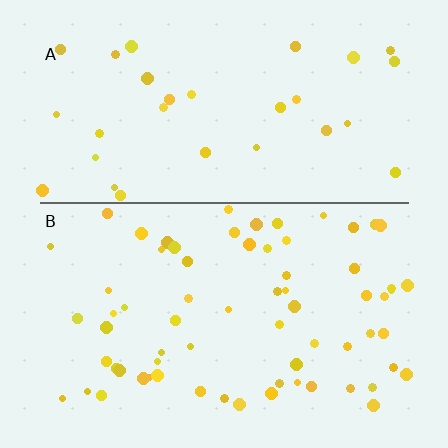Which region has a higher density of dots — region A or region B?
B (the bottom).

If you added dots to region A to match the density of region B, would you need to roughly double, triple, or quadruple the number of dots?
Approximately double.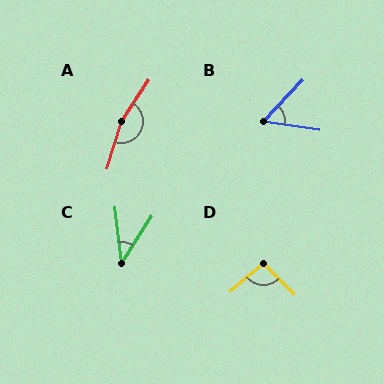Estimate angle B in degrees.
Approximately 55 degrees.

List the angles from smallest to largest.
C (40°), B (55°), D (95°), A (163°).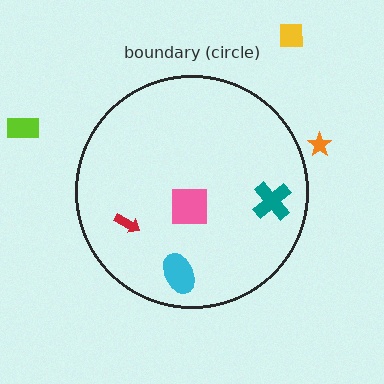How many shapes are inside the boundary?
4 inside, 3 outside.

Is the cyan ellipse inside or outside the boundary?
Inside.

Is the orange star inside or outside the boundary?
Outside.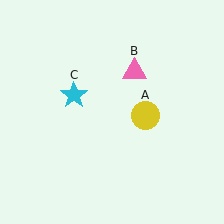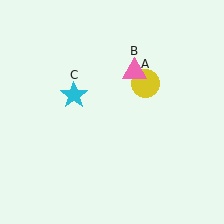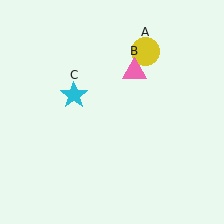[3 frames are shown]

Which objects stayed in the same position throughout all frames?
Pink triangle (object B) and cyan star (object C) remained stationary.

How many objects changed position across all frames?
1 object changed position: yellow circle (object A).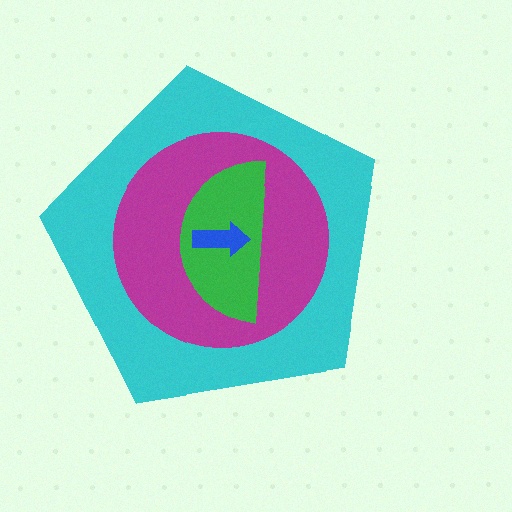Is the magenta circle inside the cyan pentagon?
Yes.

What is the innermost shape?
The blue arrow.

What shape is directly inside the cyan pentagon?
The magenta circle.